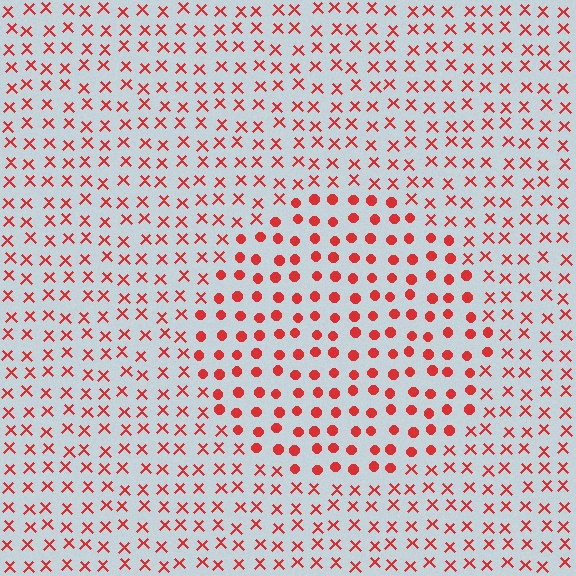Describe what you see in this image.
The image is filled with small red elements arranged in a uniform grid. A circle-shaped region contains circles, while the surrounding area contains X marks. The boundary is defined purely by the change in element shape.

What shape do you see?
I see a circle.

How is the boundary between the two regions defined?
The boundary is defined by a change in element shape: circles inside vs. X marks outside. All elements share the same color and spacing.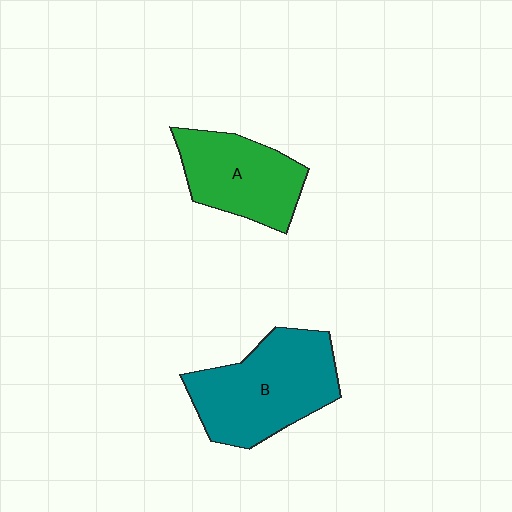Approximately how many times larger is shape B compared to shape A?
Approximately 1.4 times.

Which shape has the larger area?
Shape B (teal).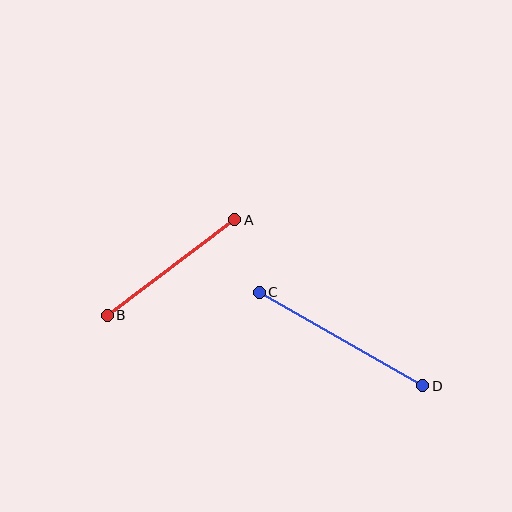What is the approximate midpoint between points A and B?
The midpoint is at approximately (171, 268) pixels.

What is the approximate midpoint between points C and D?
The midpoint is at approximately (341, 339) pixels.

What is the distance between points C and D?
The distance is approximately 189 pixels.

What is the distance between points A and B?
The distance is approximately 159 pixels.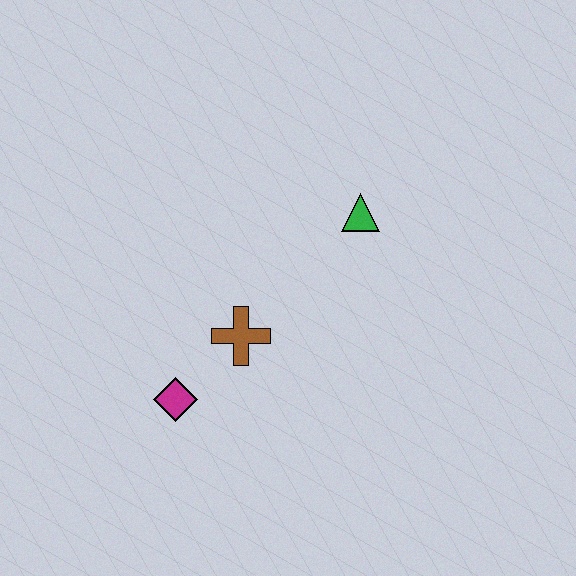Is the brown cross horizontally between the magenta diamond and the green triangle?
Yes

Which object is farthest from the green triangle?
The magenta diamond is farthest from the green triangle.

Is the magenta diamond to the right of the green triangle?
No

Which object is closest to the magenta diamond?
The brown cross is closest to the magenta diamond.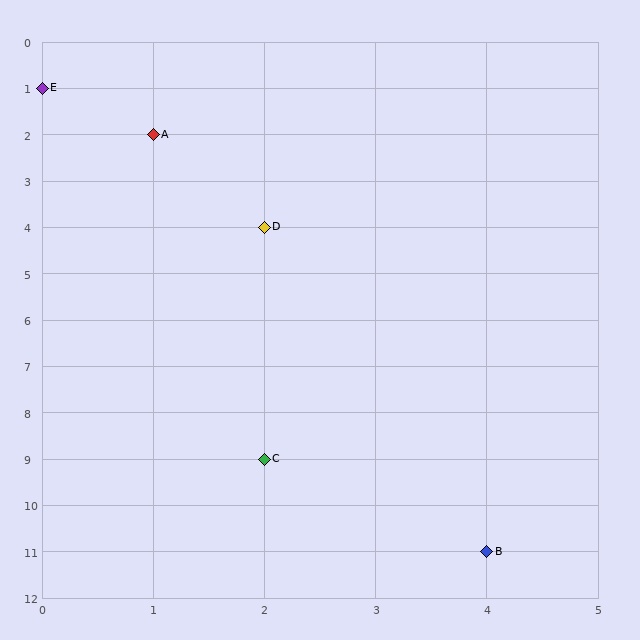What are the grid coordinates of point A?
Point A is at grid coordinates (1, 2).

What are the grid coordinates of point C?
Point C is at grid coordinates (2, 9).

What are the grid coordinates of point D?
Point D is at grid coordinates (2, 4).